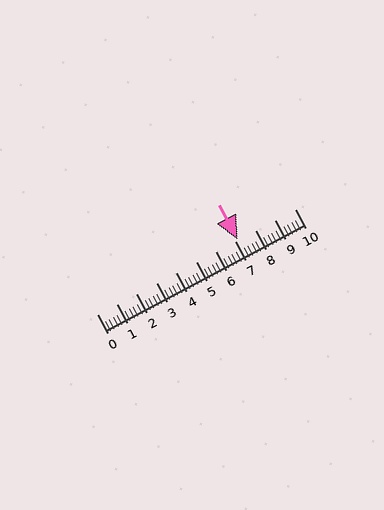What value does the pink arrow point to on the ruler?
The pink arrow points to approximately 7.1.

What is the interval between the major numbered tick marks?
The major tick marks are spaced 1 units apart.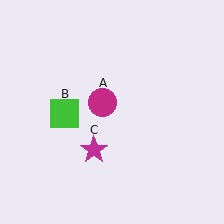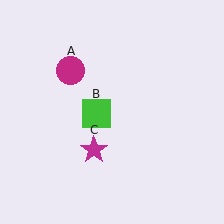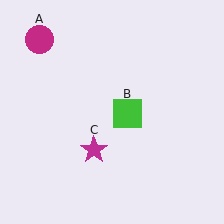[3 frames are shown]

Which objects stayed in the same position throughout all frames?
Magenta star (object C) remained stationary.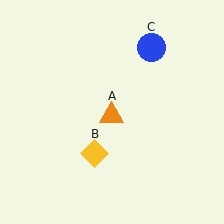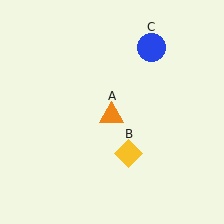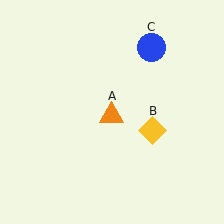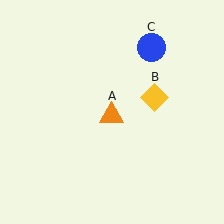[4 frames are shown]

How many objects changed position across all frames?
1 object changed position: yellow diamond (object B).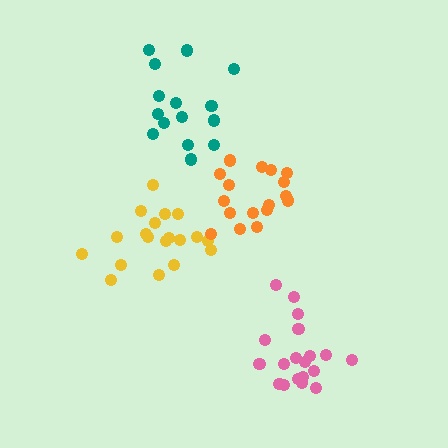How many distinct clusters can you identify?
There are 4 distinct clusters.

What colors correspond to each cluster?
The clusters are colored: teal, yellow, orange, pink.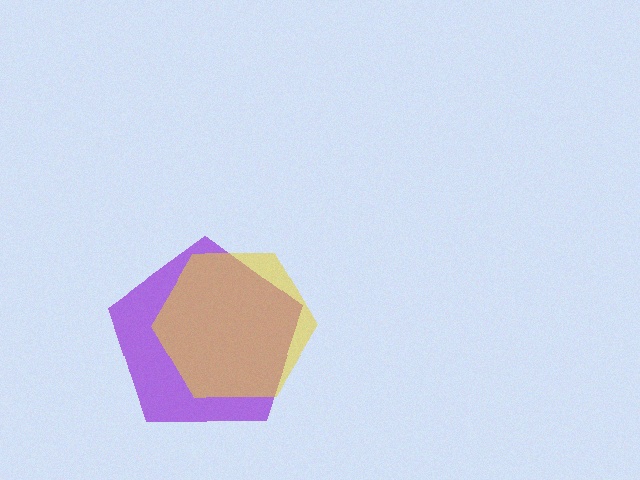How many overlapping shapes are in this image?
There are 2 overlapping shapes in the image.